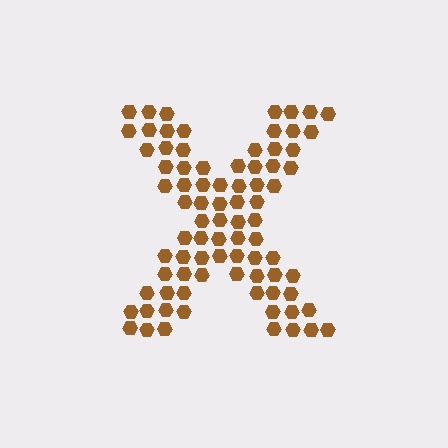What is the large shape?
The large shape is the letter X.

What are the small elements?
The small elements are hexagons.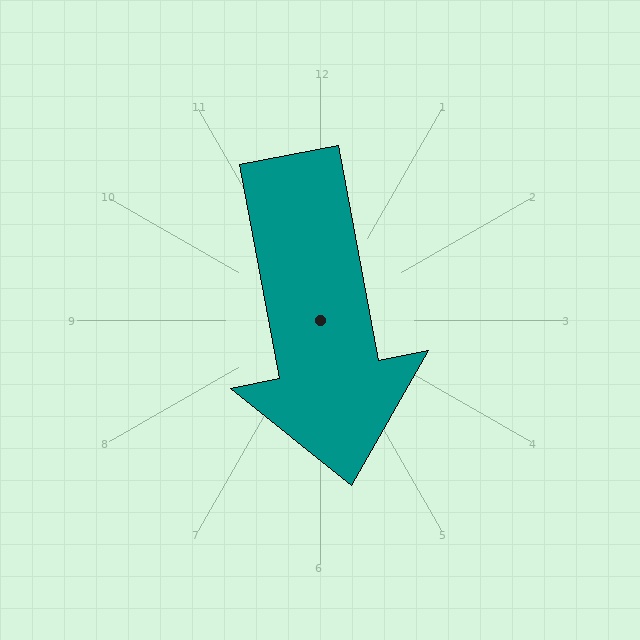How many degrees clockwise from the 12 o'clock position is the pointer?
Approximately 169 degrees.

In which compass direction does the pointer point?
South.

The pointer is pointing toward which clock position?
Roughly 6 o'clock.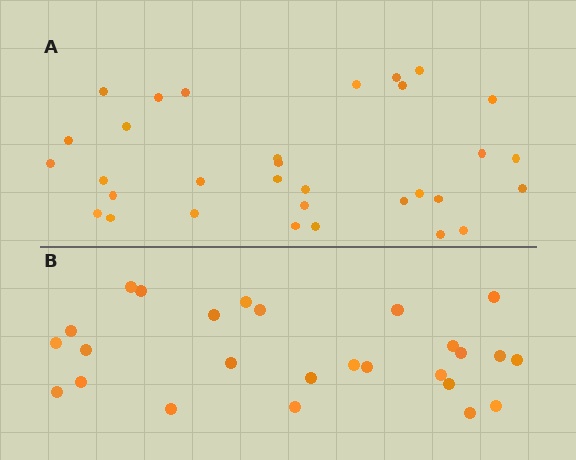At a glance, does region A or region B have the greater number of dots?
Region A (the top region) has more dots.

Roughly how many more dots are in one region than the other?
Region A has about 6 more dots than region B.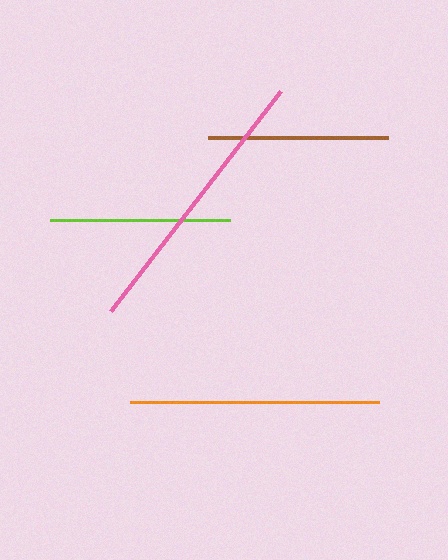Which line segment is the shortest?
The lime line is the shortest at approximately 181 pixels.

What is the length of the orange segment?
The orange segment is approximately 249 pixels long.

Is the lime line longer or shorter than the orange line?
The orange line is longer than the lime line.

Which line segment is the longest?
The pink line is the longest at approximately 279 pixels.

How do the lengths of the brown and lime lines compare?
The brown and lime lines are approximately the same length.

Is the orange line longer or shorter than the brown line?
The orange line is longer than the brown line.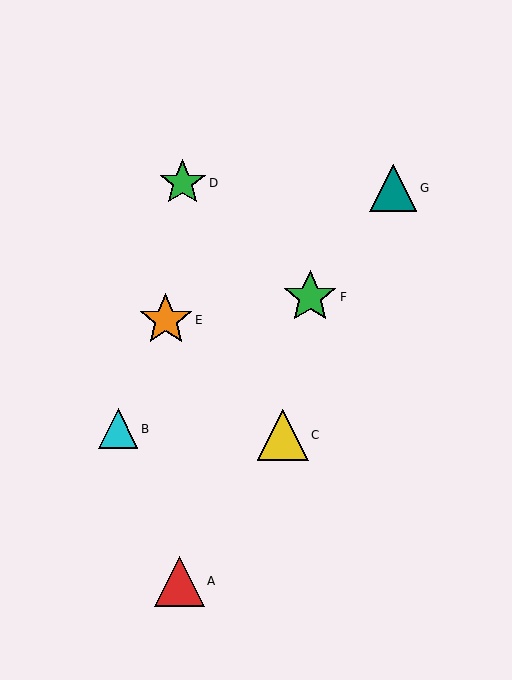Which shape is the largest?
The green star (labeled F) is the largest.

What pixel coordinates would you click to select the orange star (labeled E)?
Click at (166, 320) to select the orange star E.